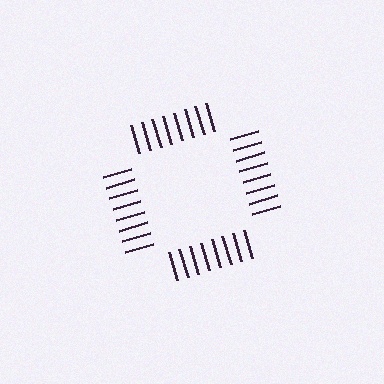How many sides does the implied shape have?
4 sides — the line-ends trace a square.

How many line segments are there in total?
32 — 8 along each of the 4 edges.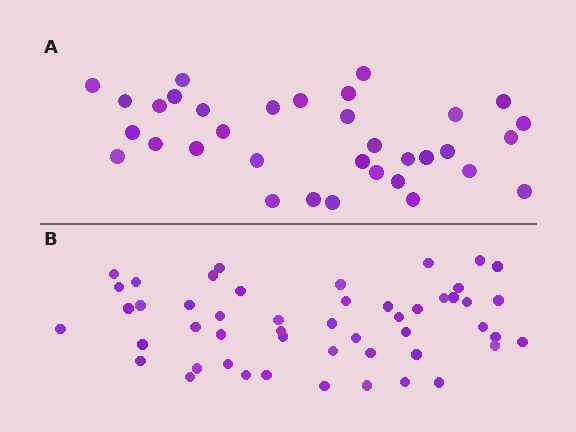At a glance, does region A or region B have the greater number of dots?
Region B (the bottom region) has more dots.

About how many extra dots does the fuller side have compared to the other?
Region B has approximately 15 more dots than region A.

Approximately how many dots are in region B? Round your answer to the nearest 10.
About 50 dots.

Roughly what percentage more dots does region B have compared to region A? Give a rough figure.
About 45% more.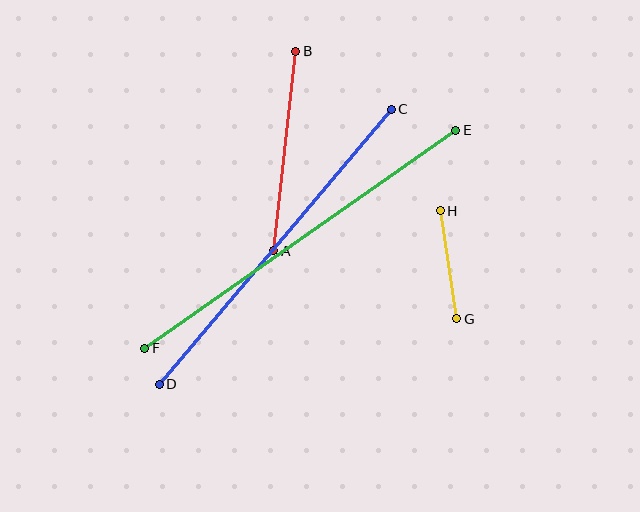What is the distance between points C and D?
The distance is approximately 360 pixels.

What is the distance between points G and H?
The distance is approximately 109 pixels.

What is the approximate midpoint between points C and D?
The midpoint is at approximately (275, 247) pixels.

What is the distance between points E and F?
The distance is approximately 380 pixels.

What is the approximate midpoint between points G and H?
The midpoint is at approximately (448, 265) pixels.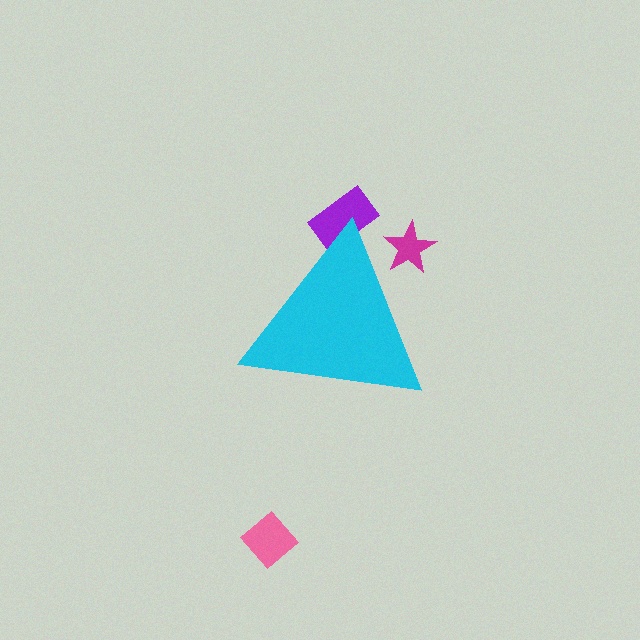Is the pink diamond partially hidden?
No, the pink diamond is fully visible.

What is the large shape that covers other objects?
A cyan triangle.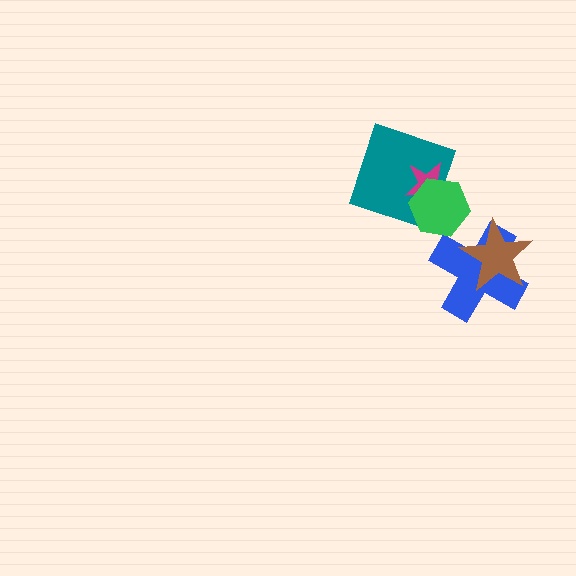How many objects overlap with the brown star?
1 object overlaps with the brown star.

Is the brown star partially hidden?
No, no other shape covers it.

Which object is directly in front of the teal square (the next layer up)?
The magenta star is directly in front of the teal square.